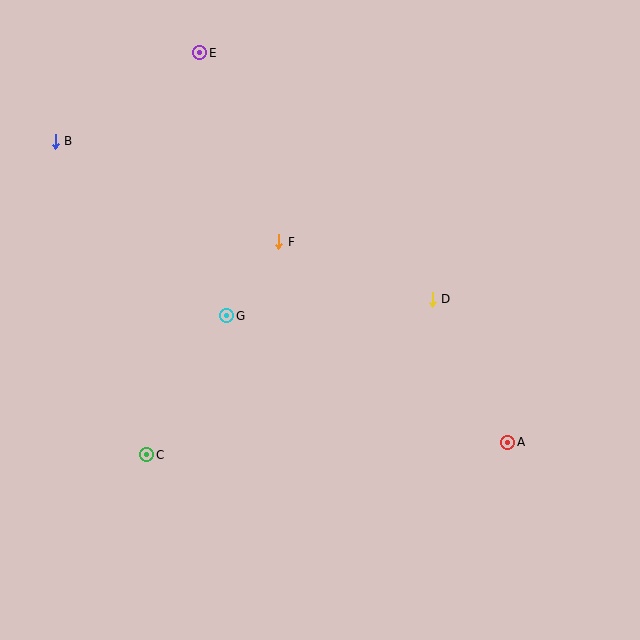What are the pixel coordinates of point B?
Point B is at (55, 141).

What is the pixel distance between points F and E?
The distance between F and E is 205 pixels.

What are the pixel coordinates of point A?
Point A is at (508, 442).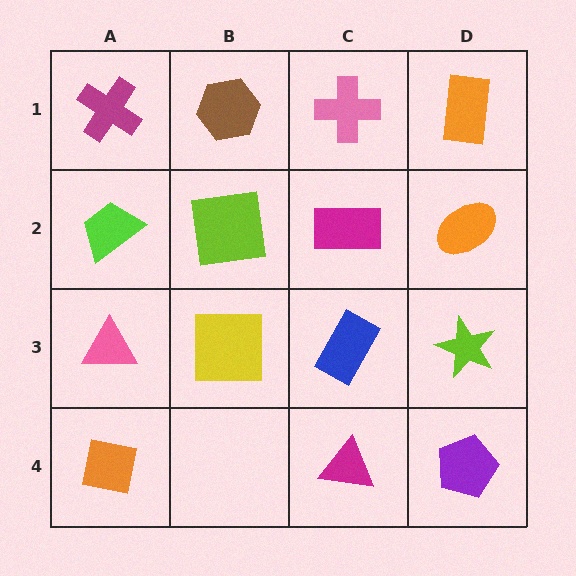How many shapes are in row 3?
4 shapes.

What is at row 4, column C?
A magenta triangle.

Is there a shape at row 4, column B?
No, that cell is empty.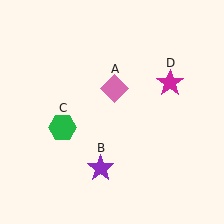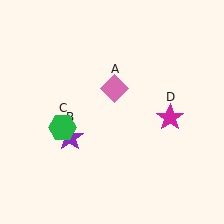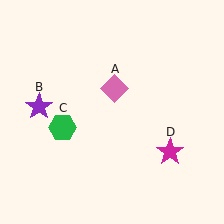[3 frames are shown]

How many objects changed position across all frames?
2 objects changed position: purple star (object B), magenta star (object D).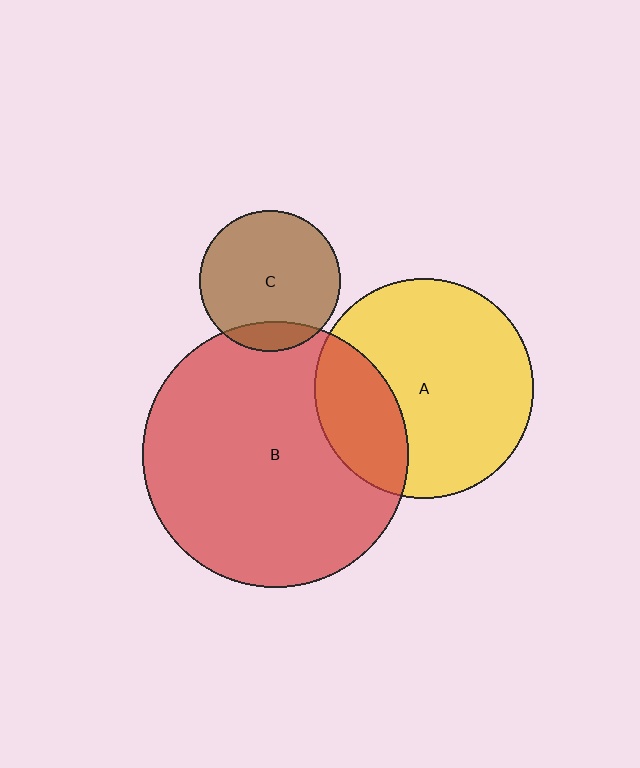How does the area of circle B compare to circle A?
Approximately 1.5 times.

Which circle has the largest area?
Circle B (red).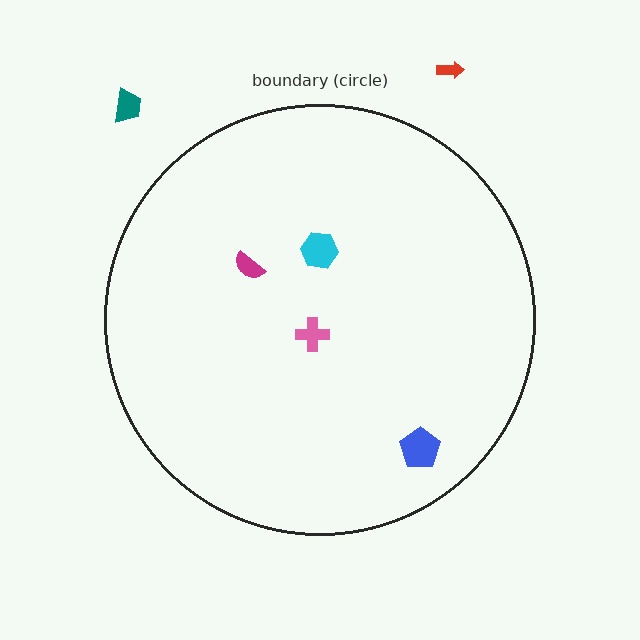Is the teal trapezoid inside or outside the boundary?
Outside.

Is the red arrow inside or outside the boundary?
Outside.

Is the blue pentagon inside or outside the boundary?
Inside.